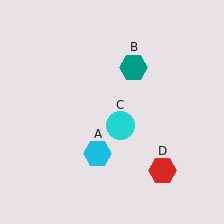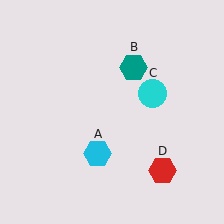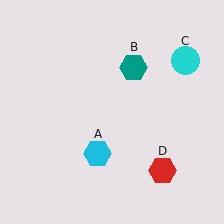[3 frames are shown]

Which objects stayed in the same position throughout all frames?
Cyan hexagon (object A) and teal hexagon (object B) and red hexagon (object D) remained stationary.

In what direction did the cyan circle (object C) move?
The cyan circle (object C) moved up and to the right.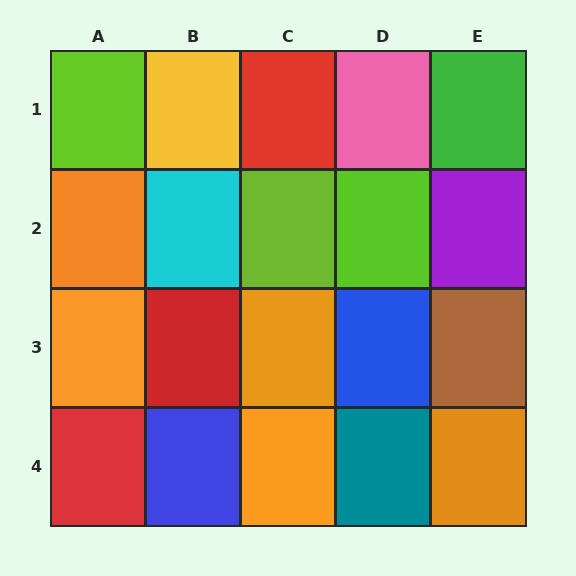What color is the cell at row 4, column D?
Teal.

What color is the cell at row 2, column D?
Lime.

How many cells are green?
1 cell is green.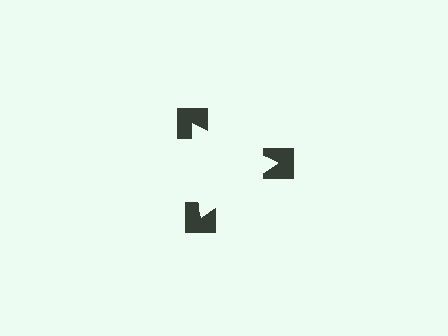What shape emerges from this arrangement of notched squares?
An illusory triangle — its edges are inferred from the aligned wedge cuts in the notched squares, not physically drawn.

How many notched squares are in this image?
There are 3 — one at each vertex of the illusory triangle.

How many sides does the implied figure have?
3 sides.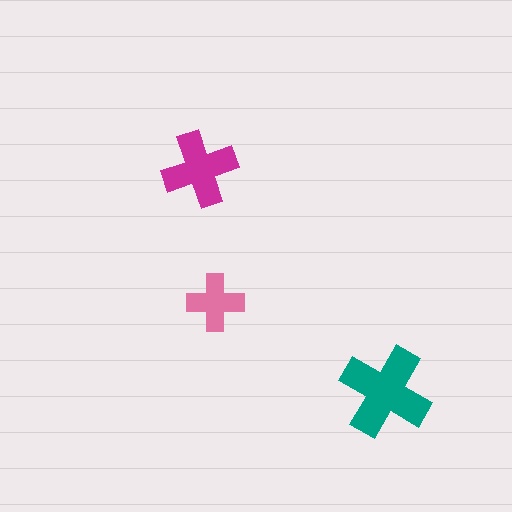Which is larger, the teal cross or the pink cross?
The teal one.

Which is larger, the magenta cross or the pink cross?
The magenta one.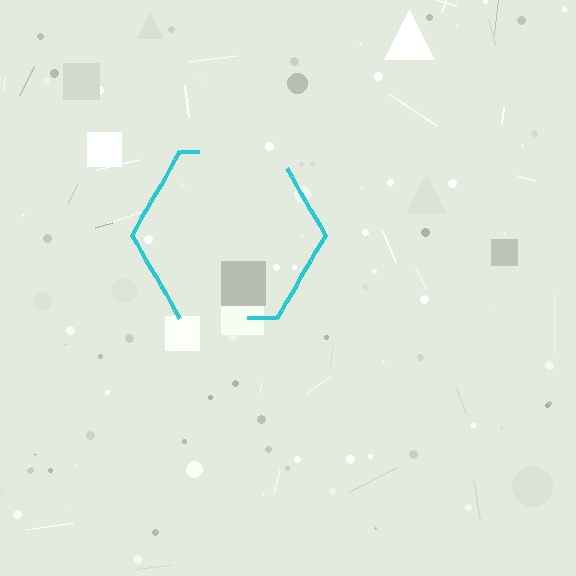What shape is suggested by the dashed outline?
The dashed outline suggests a hexagon.